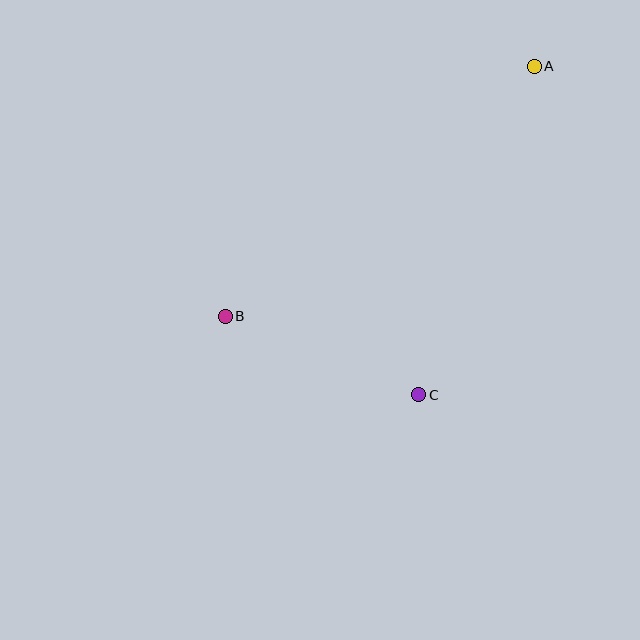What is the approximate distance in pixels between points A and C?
The distance between A and C is approximately 348 pixels.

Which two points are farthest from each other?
Points A and B are farthest from each other.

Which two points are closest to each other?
Points B and C are closest to each other.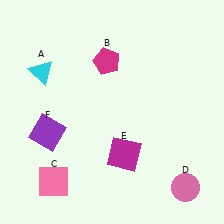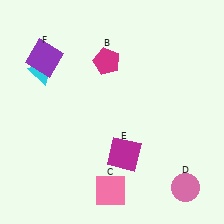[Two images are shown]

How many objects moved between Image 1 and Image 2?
2 objects moved between the two images.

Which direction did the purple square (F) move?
The purple square (F) moved up.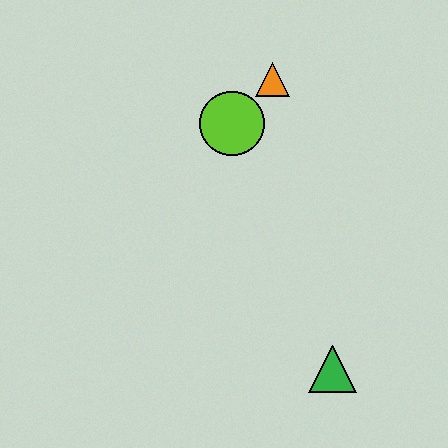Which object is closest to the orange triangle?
The lime circle is closest to the orange triangle.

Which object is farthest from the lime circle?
The green triangle is farthest from the lime circle.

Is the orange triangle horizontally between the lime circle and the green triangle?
Yes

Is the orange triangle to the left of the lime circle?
No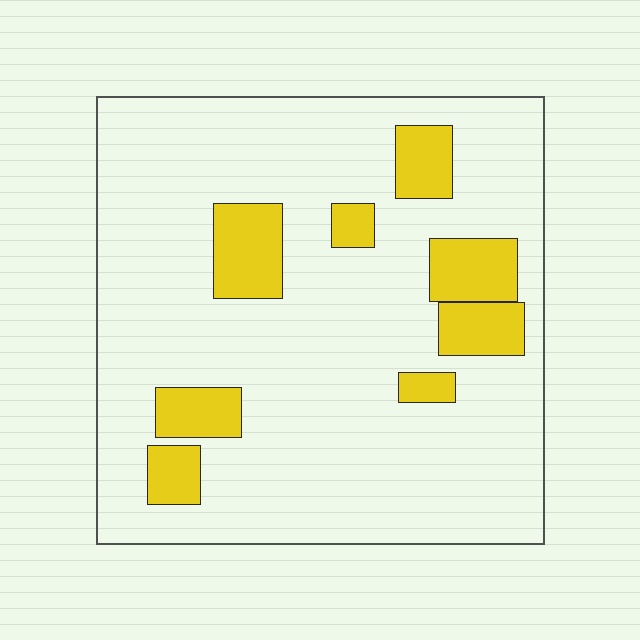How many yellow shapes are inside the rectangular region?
8.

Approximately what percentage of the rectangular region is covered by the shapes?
Approximately 15%.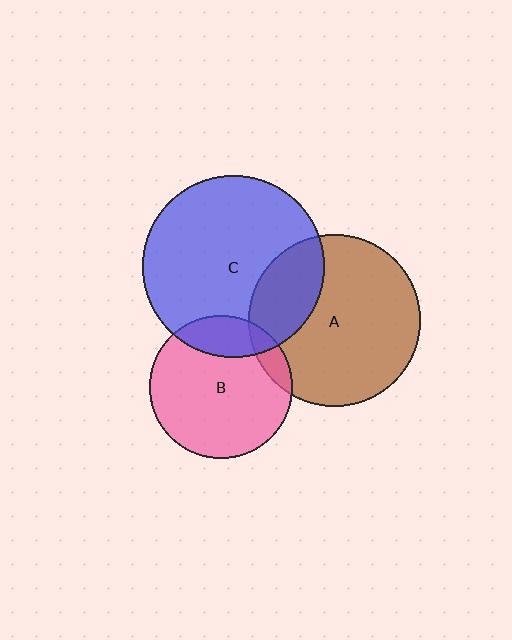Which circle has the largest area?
Circle C (blue).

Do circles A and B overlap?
Yes.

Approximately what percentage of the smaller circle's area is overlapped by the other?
Approximately 10%.